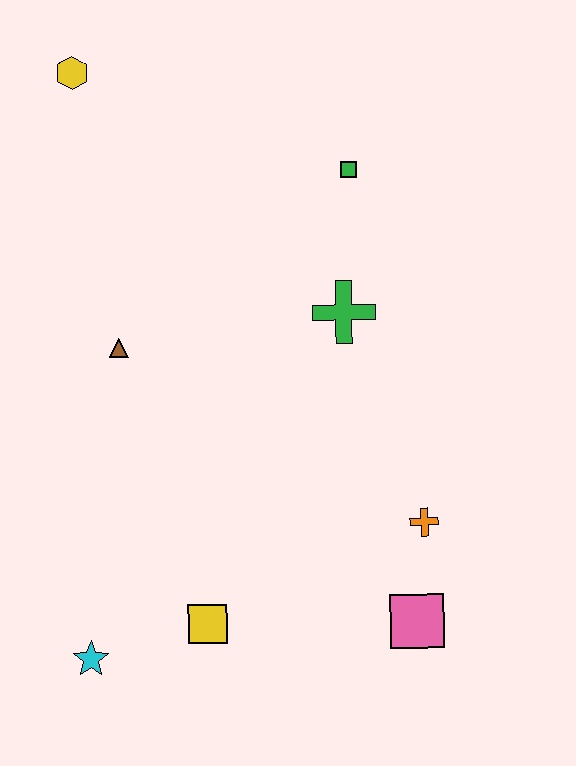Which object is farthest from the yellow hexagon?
The pink square is farthest from the yellow hexagon.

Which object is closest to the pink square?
The orange cross is closest to the pink square.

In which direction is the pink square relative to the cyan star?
The pink square is to the right of the cyan star.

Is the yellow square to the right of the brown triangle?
Yes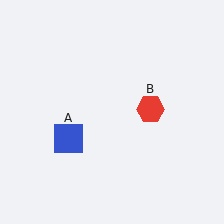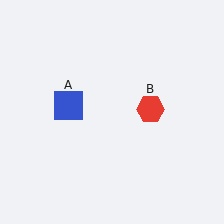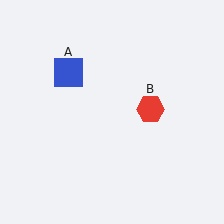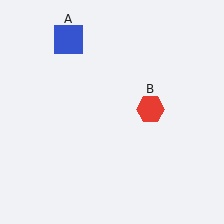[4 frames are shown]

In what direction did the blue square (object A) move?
The blue square (object A) moved up.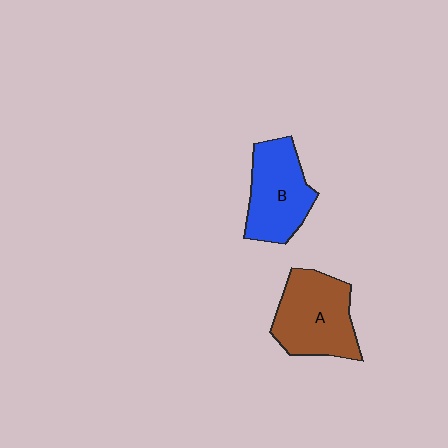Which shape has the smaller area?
Shape B (blue).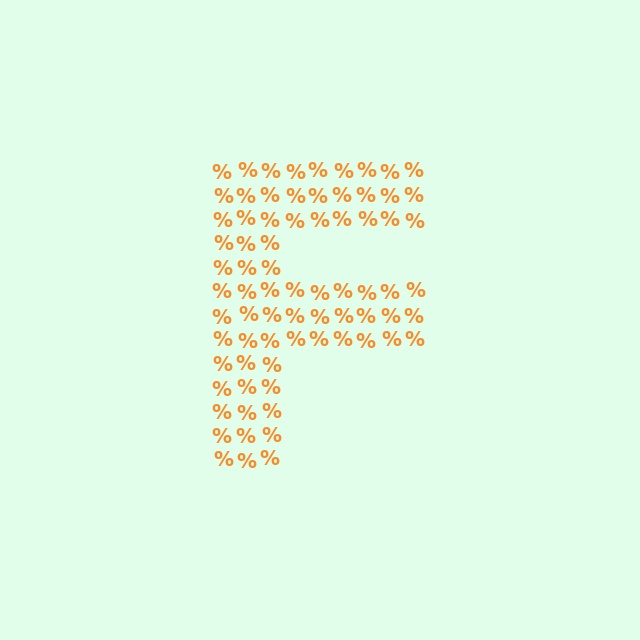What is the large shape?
The large shape is the letter F.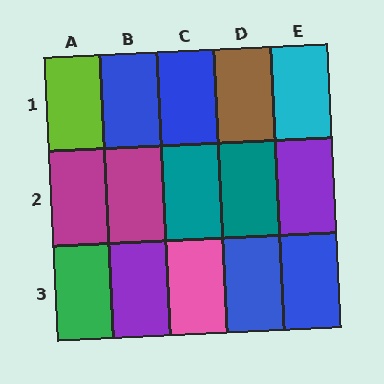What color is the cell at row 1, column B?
Blue.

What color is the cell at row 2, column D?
Teal.